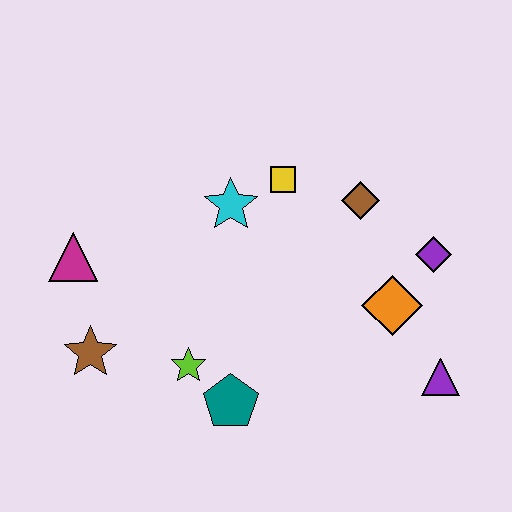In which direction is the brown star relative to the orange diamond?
The brown star is to the left of the orange diamond.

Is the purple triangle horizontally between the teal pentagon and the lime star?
No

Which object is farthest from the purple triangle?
The magenta triangle is farthest from the purple triangle.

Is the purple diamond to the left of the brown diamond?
No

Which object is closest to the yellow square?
The cyan star is closest to the yellow square.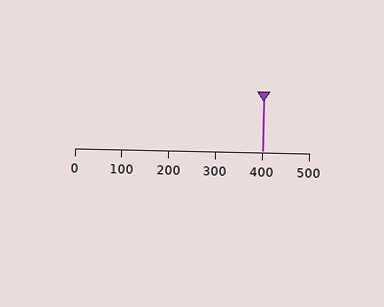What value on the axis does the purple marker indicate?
The marker indicates approximately 400.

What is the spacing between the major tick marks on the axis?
The major ticks are spaced 100 apart.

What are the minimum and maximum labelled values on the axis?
The axis runs from 0 to 500.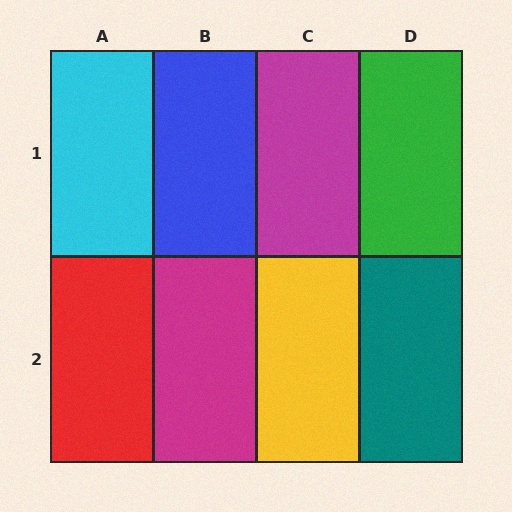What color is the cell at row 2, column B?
Magenta.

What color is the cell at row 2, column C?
Yellow.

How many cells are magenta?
2 cells are magenta.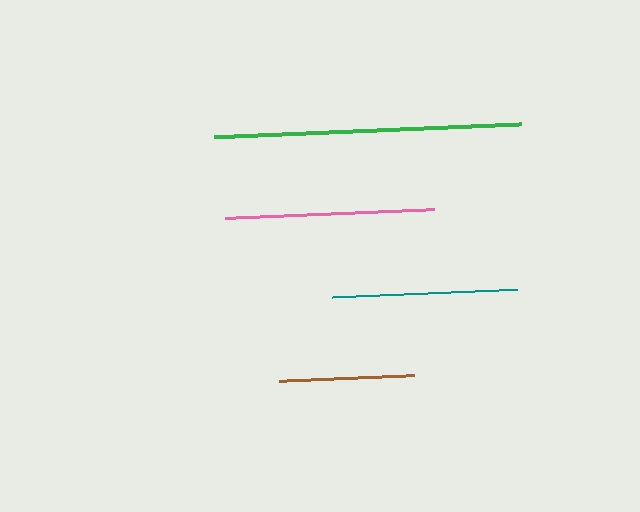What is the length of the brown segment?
The brown segment is approximately 135 pixels long.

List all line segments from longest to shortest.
From longest to shortest: green, pink, teal, brown.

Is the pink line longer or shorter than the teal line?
The pink line is longer than the teal line.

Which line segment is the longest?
The green line is the longest at approximately 306 pixels.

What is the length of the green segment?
The green segment is approximately 306 pixels long.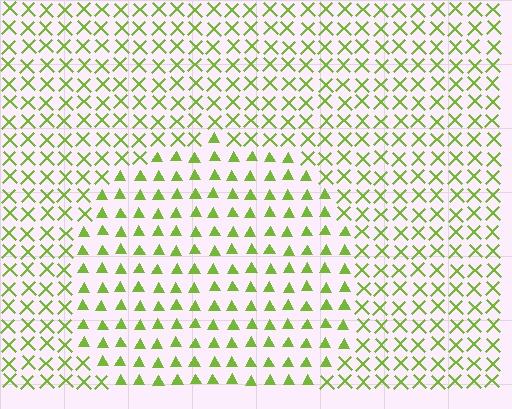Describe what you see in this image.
The image is filled with small lime elements arranged in a uniform grid. A circle-shaped region contains triangles, while the surrounding area contains X marks. The boundary is defined purely by the change in element shape.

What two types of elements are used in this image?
The image uses triangles inside the circle region and X marks outside it.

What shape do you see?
I see a circle.